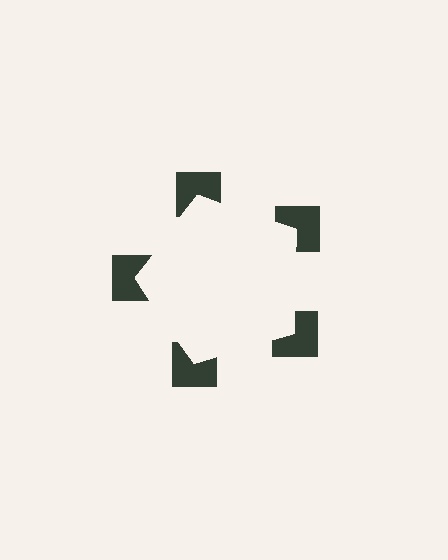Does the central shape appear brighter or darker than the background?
It typically appears slightly brighter than the background, even though no actual brightness change is drawn.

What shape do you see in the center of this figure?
An illusory pentagon — its edges are inferred from the aligned wedge cuts in the notched squares, not physically drawn.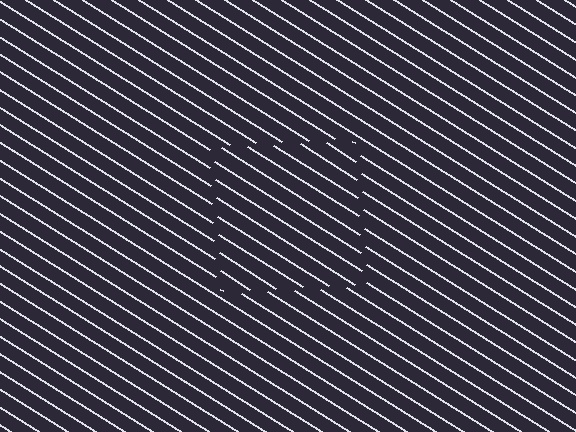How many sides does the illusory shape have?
4 sides — the line-ends trace a square.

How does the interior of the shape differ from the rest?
The interior of the shape contains the same grating, shifted by half a period — the contour is defined by the phase discontinuity where line-ends from the inner and outer gratings abut.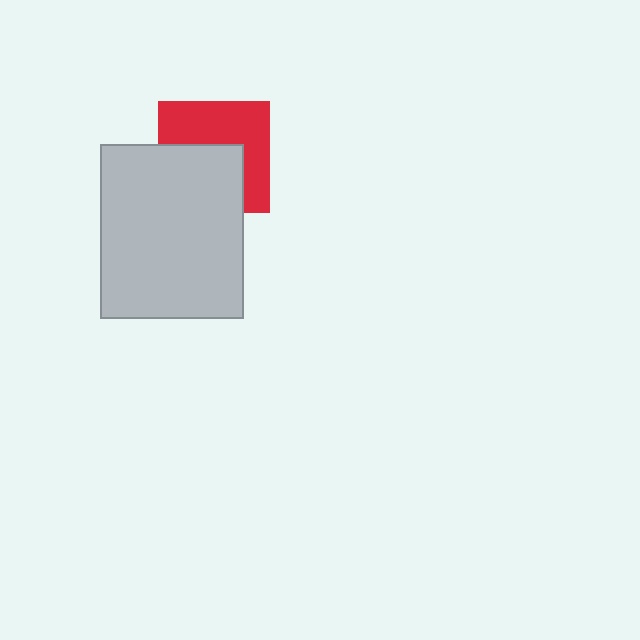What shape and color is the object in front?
The object in front is a light gray rectangle.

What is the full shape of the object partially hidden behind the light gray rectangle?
The partially hidden object is a red square.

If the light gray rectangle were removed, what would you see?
You would see the complete red square.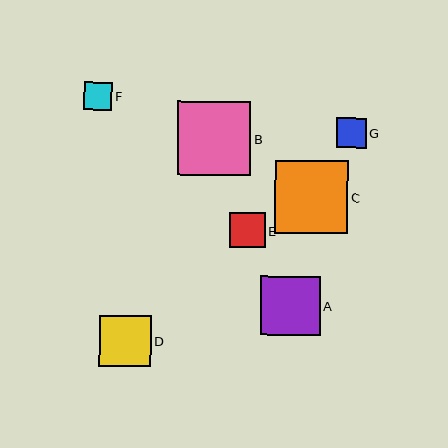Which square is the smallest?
Square F is the smallest with a size of approximately 28 pixels.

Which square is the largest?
Square B is the largest with a size of approximately 74 pixels.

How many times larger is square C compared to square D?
Square C is approximately 1.4 times the size of square D.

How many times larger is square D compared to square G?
Square D is approximately 1.8 times the size of square G.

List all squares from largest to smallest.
From largest to smallest: B, C, A, D, E, G, F.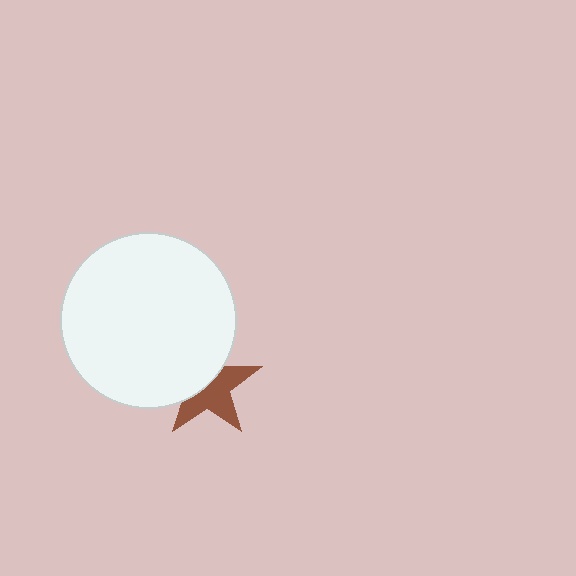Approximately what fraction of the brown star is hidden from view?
Roughly 45% of the brown star is hidden behind the white circle.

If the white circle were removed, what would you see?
You would see the complete brown star.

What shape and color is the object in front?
The object in front is a white circle.